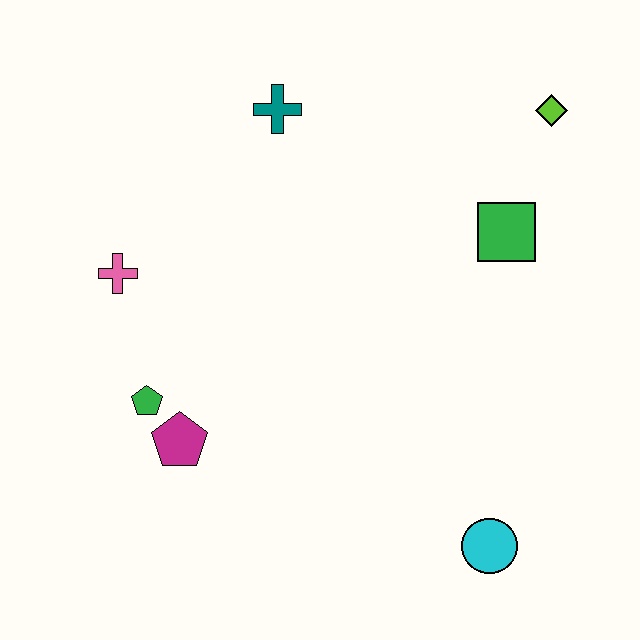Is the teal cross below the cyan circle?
No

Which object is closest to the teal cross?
The pink cross is closest to the teal cross.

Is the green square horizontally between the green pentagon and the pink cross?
No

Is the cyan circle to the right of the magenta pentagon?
Yes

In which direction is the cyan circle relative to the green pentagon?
The cyan circle is to the right of the green pentagon.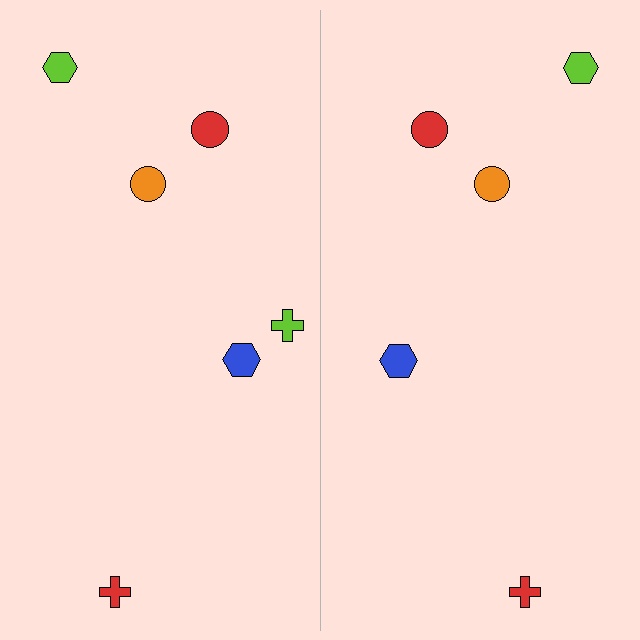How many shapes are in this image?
There are 11 shapes in this image.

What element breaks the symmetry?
A lime cross is missing from the right side.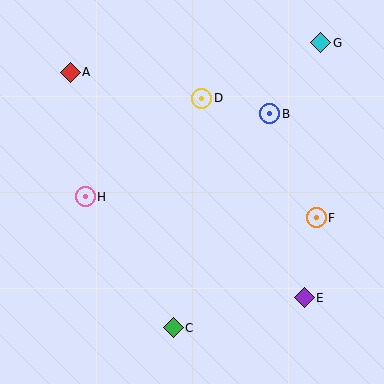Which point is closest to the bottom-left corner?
Point C is closest to the bottom-left corner.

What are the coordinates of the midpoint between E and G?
The midpoint between E and G is at (312, 170).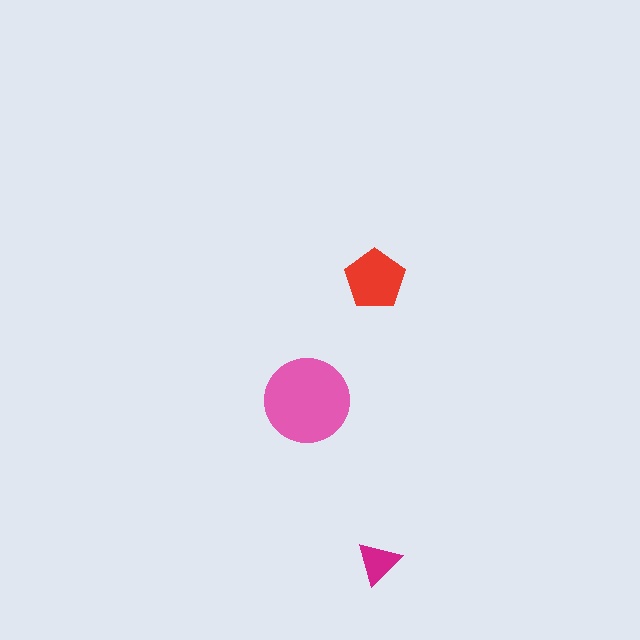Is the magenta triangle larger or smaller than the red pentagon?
Smaller.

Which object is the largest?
The pink circle.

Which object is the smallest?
The magenta triangle.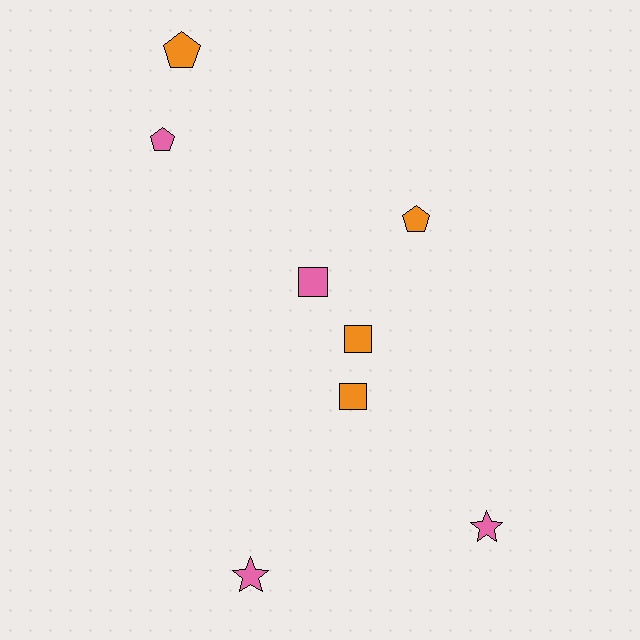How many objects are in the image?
There are 8 objects.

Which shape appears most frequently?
Pentagon, with 3 objects.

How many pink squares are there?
There is 1 pink square.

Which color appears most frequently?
Pink, with 4 objects.